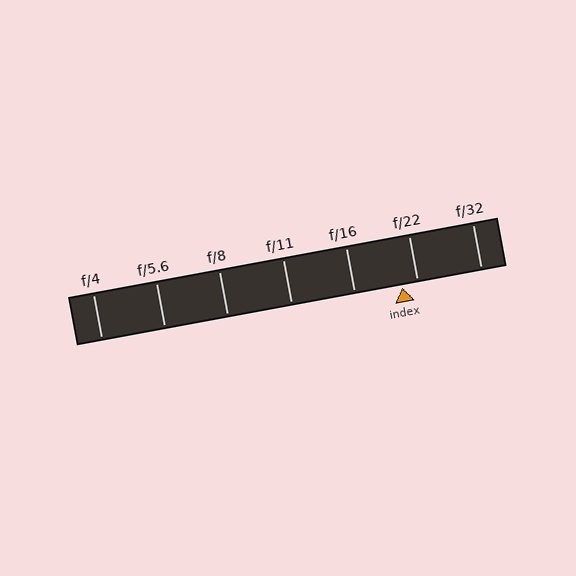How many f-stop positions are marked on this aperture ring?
There are 7 f-stop positions marked.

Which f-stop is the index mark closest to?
The index mark is closest to f/22.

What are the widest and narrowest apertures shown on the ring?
The widest aperture shown is f/4 and the narrowest is f/32.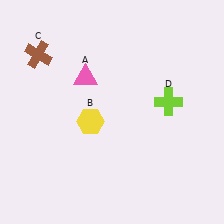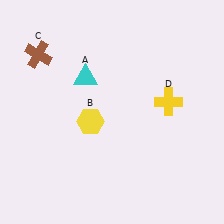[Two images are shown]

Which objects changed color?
A changed from pink to cyan. D changed from lime to yellow.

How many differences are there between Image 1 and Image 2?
There are 2 differences between the two images.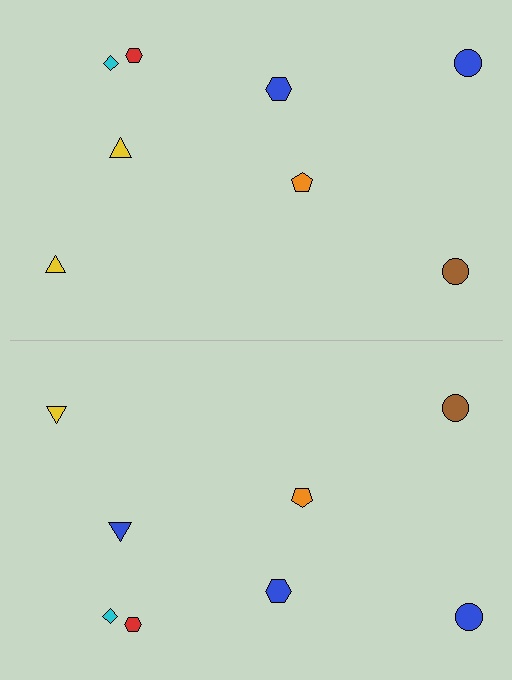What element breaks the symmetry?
The blue triangle on the bottom side breaks the symmetry — its mirror counterpart is yellow.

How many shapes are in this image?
There are 16 shapes in this image.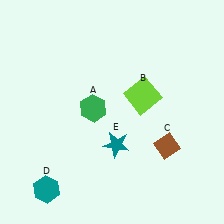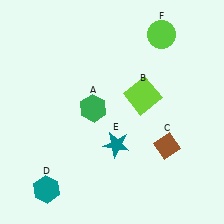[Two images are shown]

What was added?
A lime circle (F) was added in Image 2.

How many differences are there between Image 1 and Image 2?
There is 1 difference between the two images.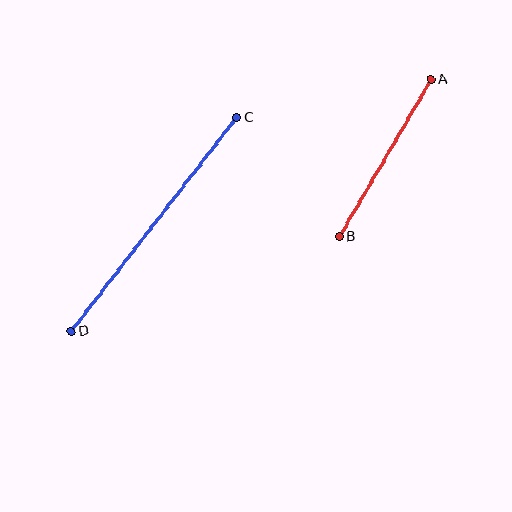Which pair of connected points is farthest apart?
Points C and D are farthest apart.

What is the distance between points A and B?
The distance is approximately 182 pixels.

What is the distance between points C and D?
The distance is approximately 271 pixels.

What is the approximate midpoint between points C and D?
The midpoint is at approximately (154, 225) pixels.